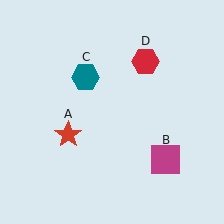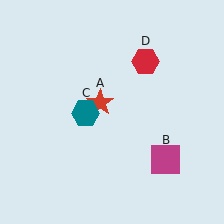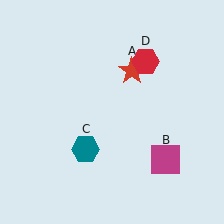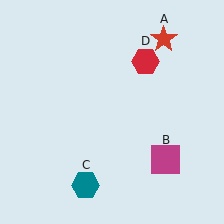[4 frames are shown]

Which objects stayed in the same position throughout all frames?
Magenta square (object B) and red hexagon (object D) remained stationary.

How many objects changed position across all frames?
2 objects changed position: red star (object A), teal hexagon (object C).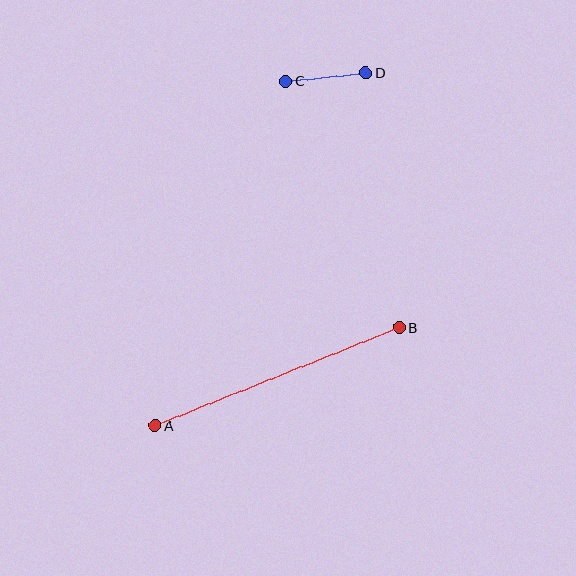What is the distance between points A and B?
The distance is approximately 263 pixels.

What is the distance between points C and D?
The distance is approximately 80 pixels.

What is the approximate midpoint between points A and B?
The midpoint is at approximately (277, 377) pixels.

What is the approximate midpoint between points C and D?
The midpoint is at approximately (326, 77) pixels.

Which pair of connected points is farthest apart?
Points A and B are farthest apart.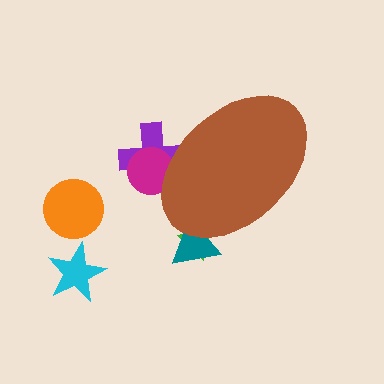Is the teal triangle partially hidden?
Yes, the teal triangle is partially hidden behind the brown ellipse.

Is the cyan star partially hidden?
No, the cyan star is fully visible.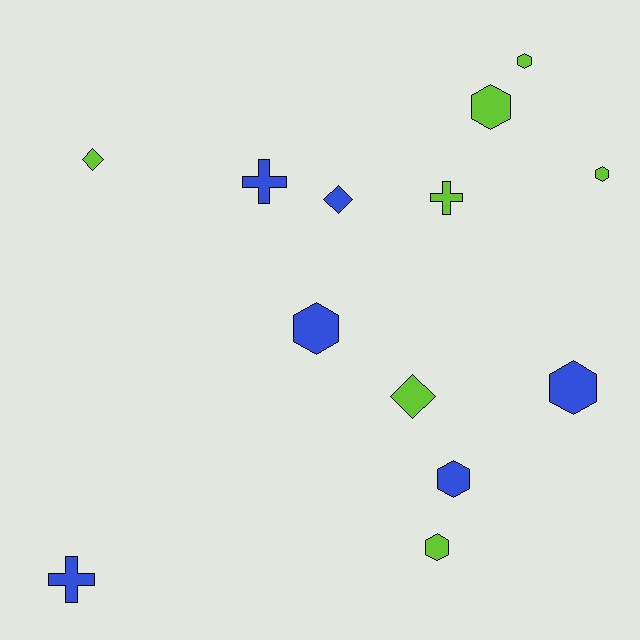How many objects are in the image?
There are 13 objects.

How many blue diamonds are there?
There is 1 blue diamond.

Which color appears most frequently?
Lime, with 7 objects.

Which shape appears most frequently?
Hexagon, with 7 objects.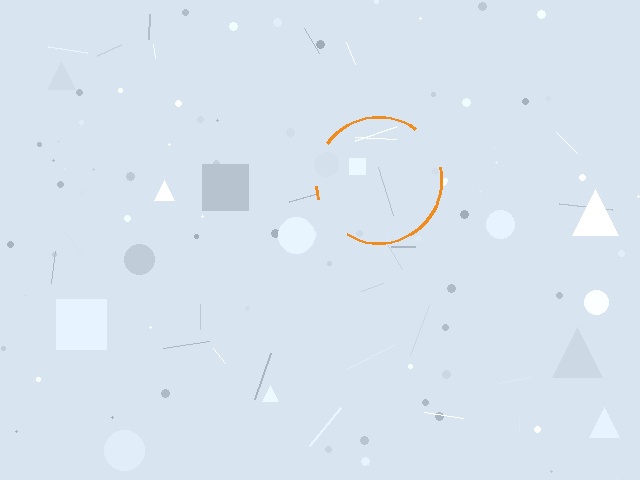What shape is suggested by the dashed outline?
The dashed outline suggests a circle.